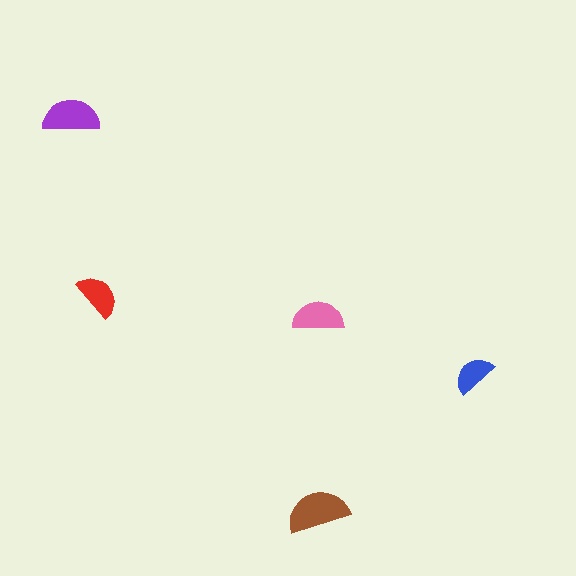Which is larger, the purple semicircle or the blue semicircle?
The purple one.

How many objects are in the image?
There are 5 objects in the image.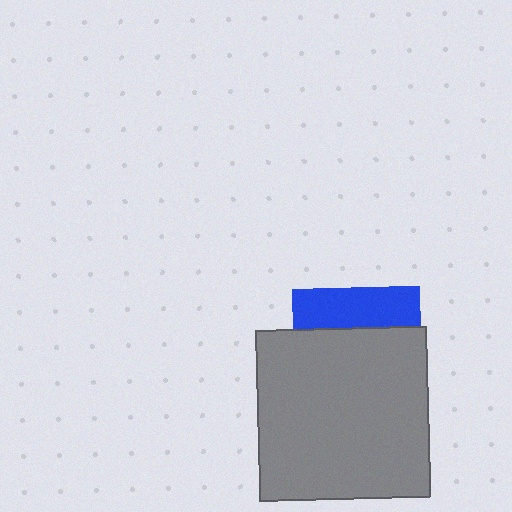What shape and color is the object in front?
The object in front is a gray square.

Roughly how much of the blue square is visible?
A small part of it is visible (roughly 31%).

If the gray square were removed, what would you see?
You would see the complete blue square.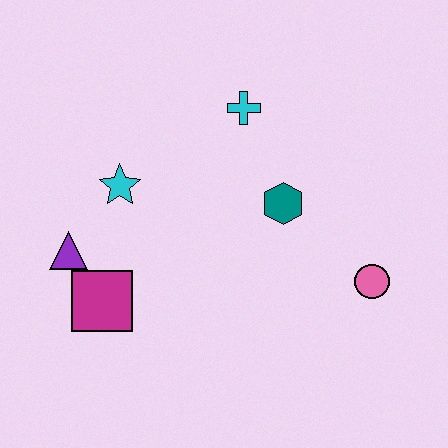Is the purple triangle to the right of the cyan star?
No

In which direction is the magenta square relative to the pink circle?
The magenta square is to the left of the pink circle.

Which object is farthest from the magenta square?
The pink circle is farthest from the magenta square.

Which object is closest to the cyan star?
The purple triangle is closest to the cyan star.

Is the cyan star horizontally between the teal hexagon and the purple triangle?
Yes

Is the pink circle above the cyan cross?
No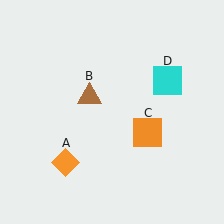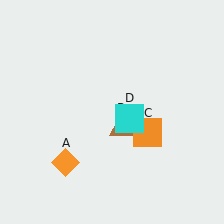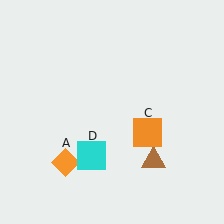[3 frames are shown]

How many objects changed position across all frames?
2 objects changed position: brown triangle (object B), cyan square (object D).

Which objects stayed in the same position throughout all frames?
Orange diamond (object A) and orange square (object C) remained stationary.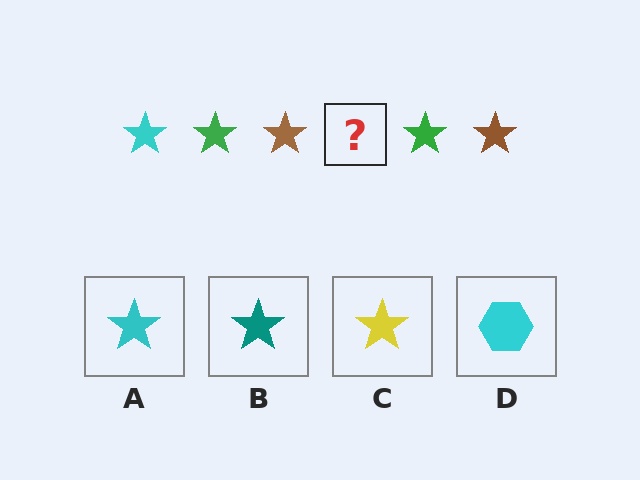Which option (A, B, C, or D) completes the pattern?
A.